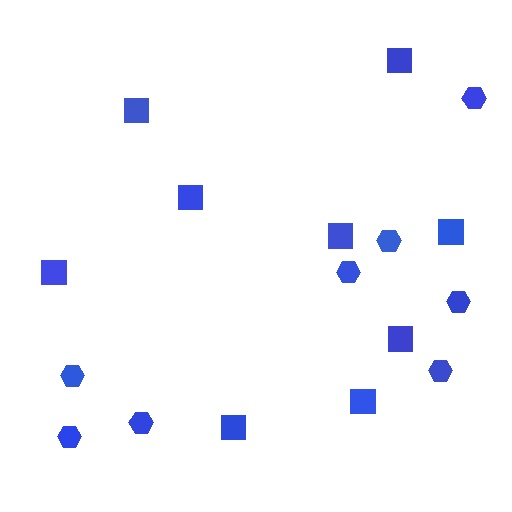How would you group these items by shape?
There are 2 groups: one group of squares (9) and one group of hexagons (8).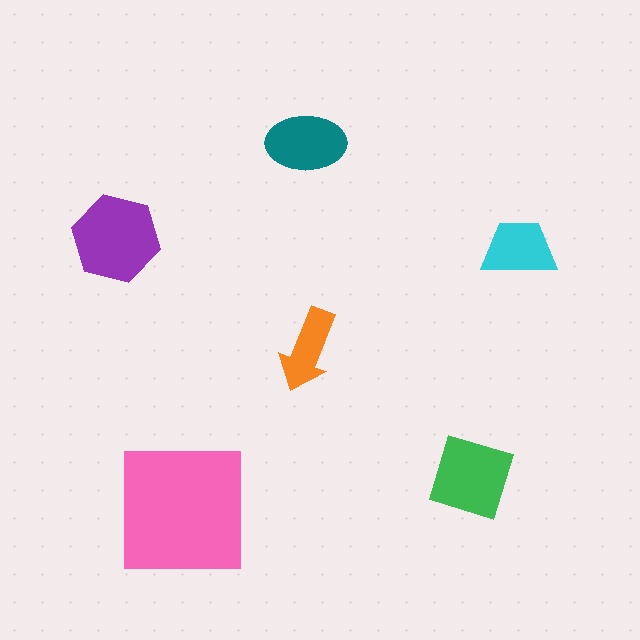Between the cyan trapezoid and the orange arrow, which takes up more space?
The cyan trapezoid.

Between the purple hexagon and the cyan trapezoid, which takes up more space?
The purple hexagon.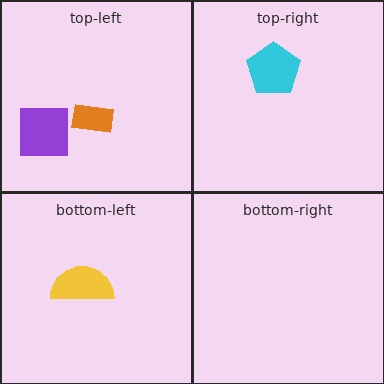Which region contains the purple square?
The top-left region.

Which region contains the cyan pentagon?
The top-right region.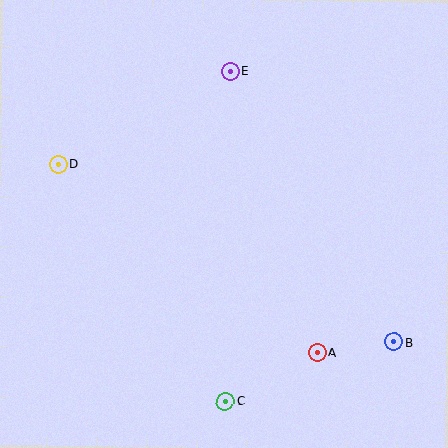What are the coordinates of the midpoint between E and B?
The midpoint between E and B is at (312, 207).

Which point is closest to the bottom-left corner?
Point C is closest to the bottom-left corner.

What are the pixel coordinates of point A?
Point A is at (317, 352).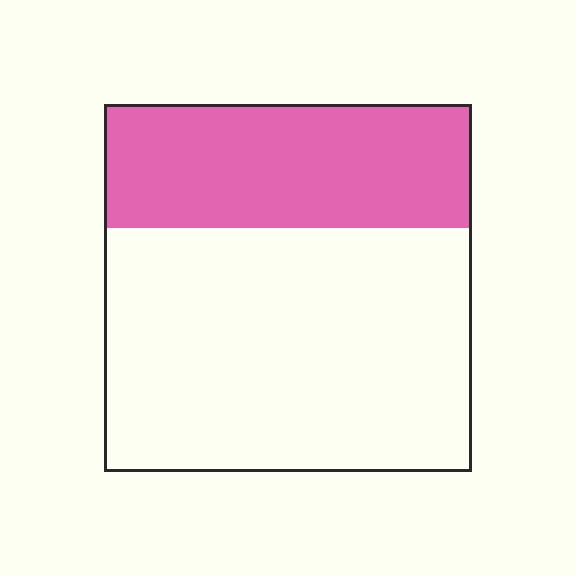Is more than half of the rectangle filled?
No.